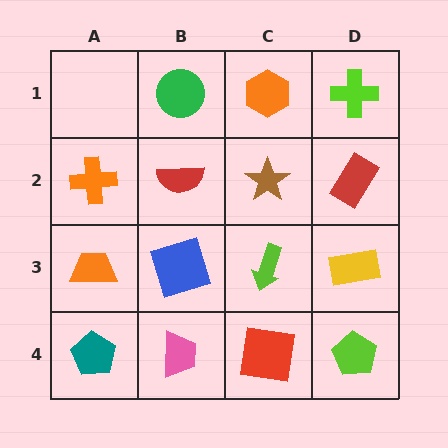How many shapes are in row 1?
3 shapes.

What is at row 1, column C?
An orange hexagon.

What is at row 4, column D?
A lime pentagon.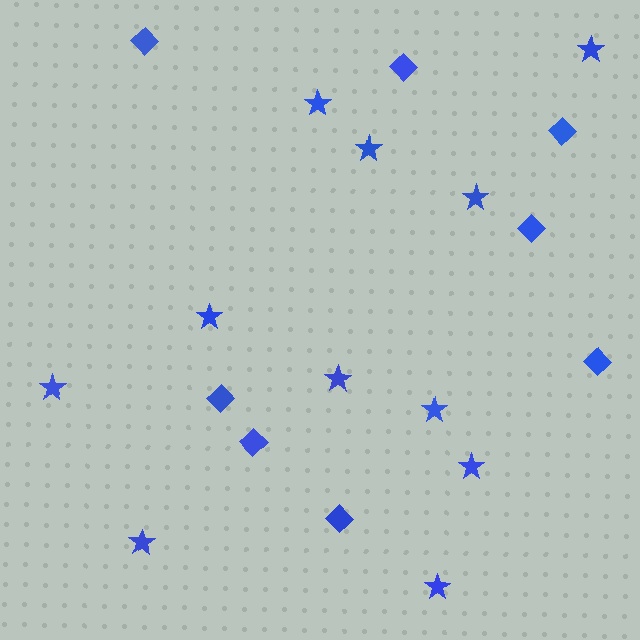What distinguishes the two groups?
There are 2 groups: one group of diamonds (8) and one group of stars (11).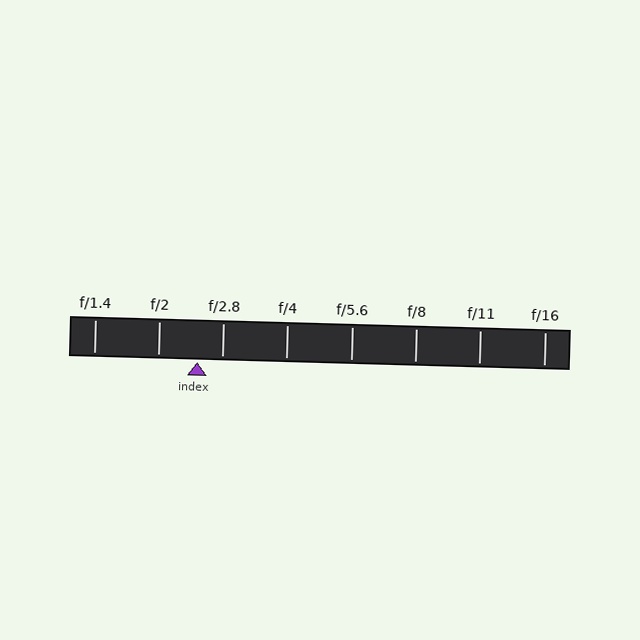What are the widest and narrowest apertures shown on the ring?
The widest aperture shown is f/1.4 and the narrowest is f/16.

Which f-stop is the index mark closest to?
The index mark is closest to f/2.8.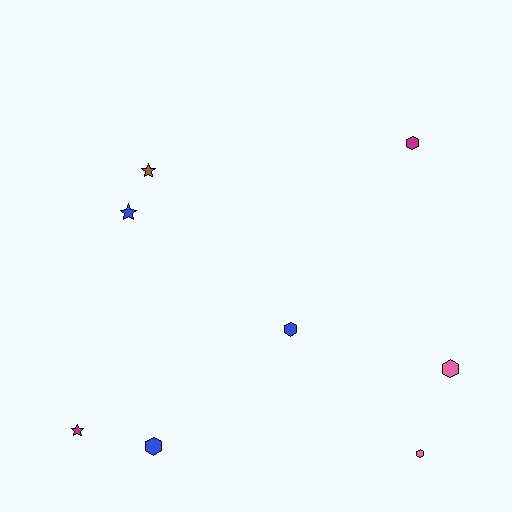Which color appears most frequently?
Blue, with 3 objects.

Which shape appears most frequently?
Hexagon, with 5 objects.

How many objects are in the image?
There are 8 objects.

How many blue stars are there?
There is 1 blue star.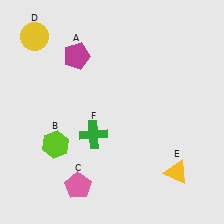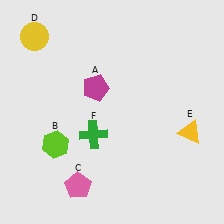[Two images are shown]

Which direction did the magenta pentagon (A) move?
The magenta pentagon (A) moved down.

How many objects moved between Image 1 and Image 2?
2 objects moved between the two images.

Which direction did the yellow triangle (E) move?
The yellow triangle (E) moved up.